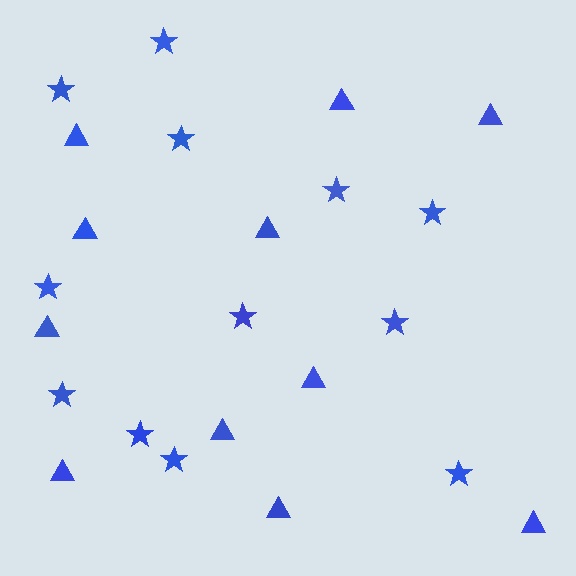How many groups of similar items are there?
There are 2 groups: one group of triangles (11) and one group of stars (12).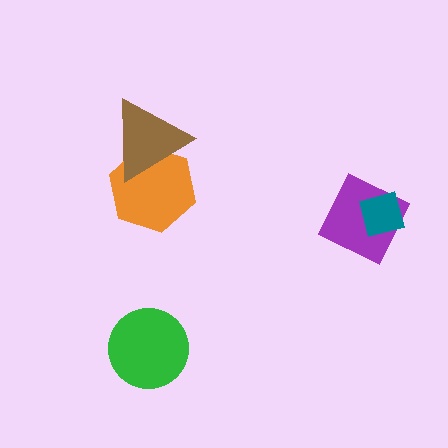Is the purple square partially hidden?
Yes, it is partially covered by another shape.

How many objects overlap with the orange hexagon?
1 object overlaps with the orange hexagon.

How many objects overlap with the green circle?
0 objects overlap with the green circle.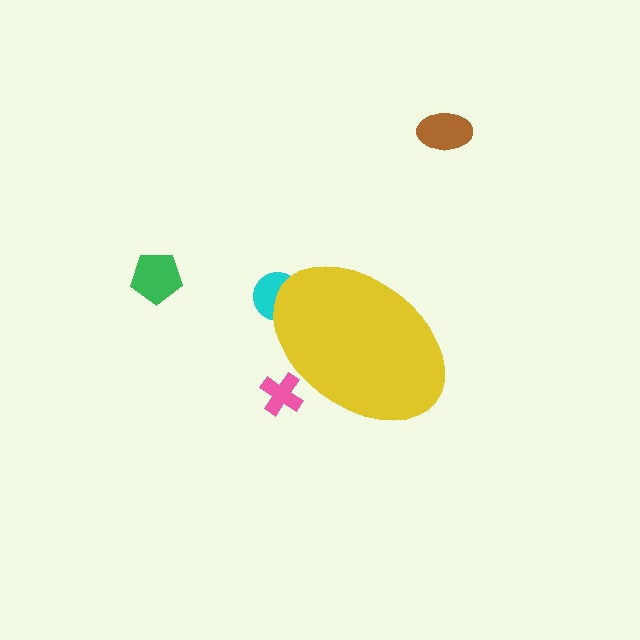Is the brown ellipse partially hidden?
No, the brown ellipse is fully visible.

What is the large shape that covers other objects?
A yellow ellipse.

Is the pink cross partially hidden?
Yes, the pink cross is partially hidden behind the yellow ellipse.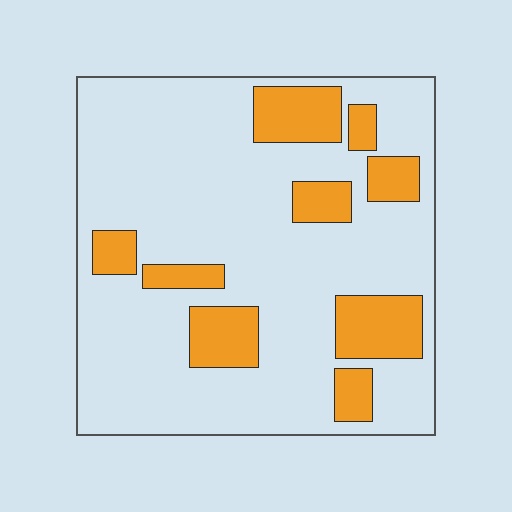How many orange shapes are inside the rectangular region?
9.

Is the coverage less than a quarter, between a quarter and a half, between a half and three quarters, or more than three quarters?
Less than a quarter.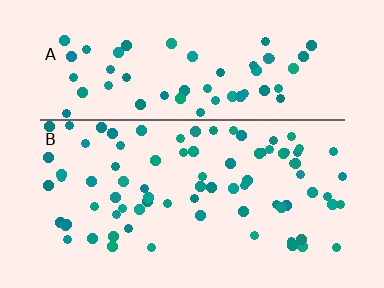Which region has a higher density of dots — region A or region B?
B (the bottom).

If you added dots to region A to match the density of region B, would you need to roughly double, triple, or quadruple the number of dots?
Approximately double.